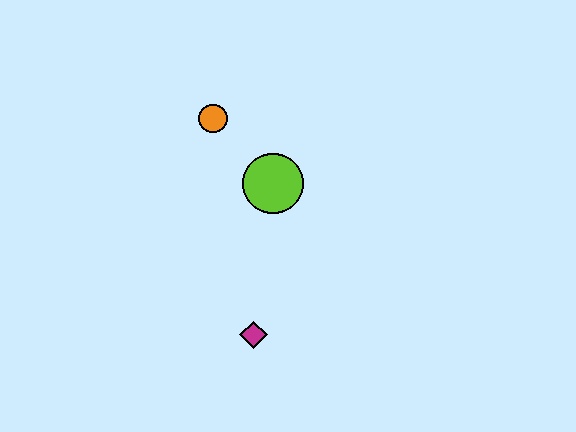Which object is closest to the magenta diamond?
The lime circle is closest to the magenta diamond.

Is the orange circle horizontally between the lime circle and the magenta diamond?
No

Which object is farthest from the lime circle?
The magenta diamond is farthest from the lime circle.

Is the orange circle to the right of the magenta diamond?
No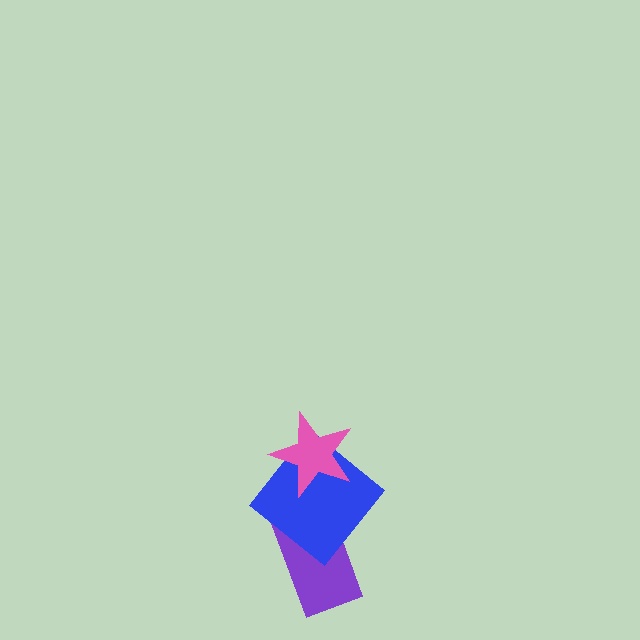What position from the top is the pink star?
The pink star is 1st from the top.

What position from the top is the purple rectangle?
The purple rectangle is 3rd from the top.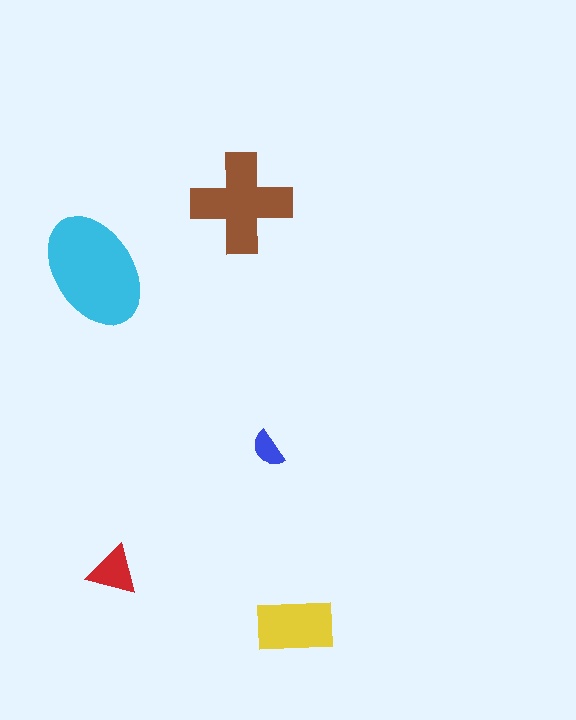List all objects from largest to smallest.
The cyan ellipse, the brown cross, the yellow rectangle, the red triangle, the blue semicircle.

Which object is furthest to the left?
The cyan ellipse is leftmost.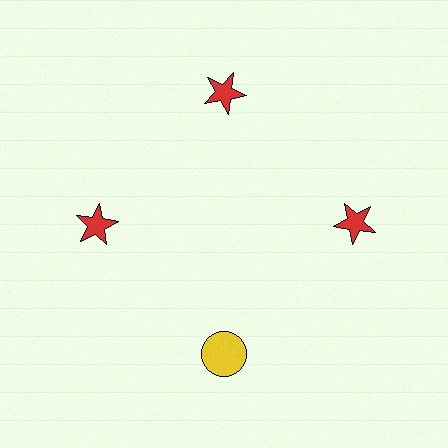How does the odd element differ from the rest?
It differs in both color (yellow instead of red) and shape (circle instead of star).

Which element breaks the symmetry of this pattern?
The yellow circle at roughly the 6 o'clock position breaks the symmetry. All other shapes are red stars.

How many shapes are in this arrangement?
There are 4 shapes arranged in a ring pattern.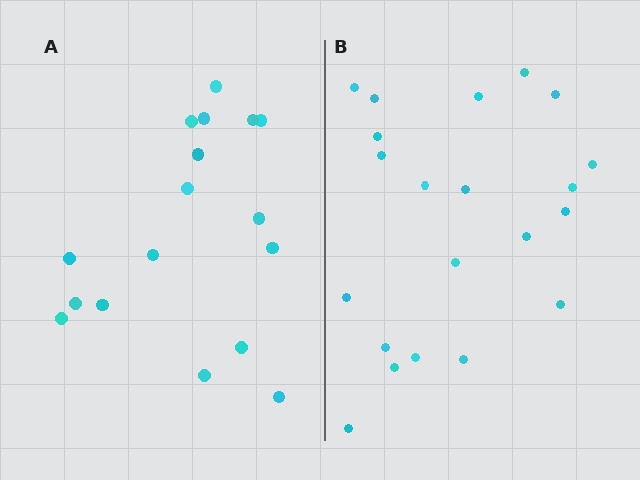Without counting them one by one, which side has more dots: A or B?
Region B (the right region) has more dots.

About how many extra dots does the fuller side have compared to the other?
Region B has about 4 more dots than region A.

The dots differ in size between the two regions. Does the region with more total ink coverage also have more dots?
No. Region A has more total ink coverage because its dots are larger, but region B actually contains more individual dots. Total area can be misleading — the number of items is what matters here.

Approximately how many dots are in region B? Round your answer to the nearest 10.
About 20 dots. (The exact count is 21, which rounds to 20.)